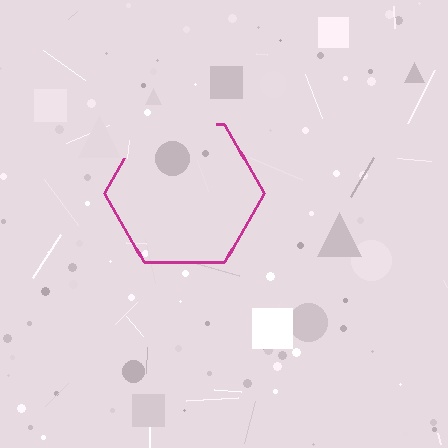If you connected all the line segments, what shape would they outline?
They would outline a hexagon.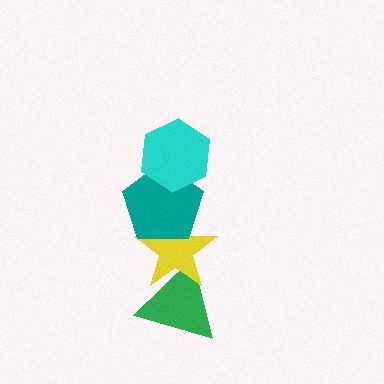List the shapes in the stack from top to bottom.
From top to bottom: the cyan hexagon, the teal pentagon, the yellow star, the green triangle.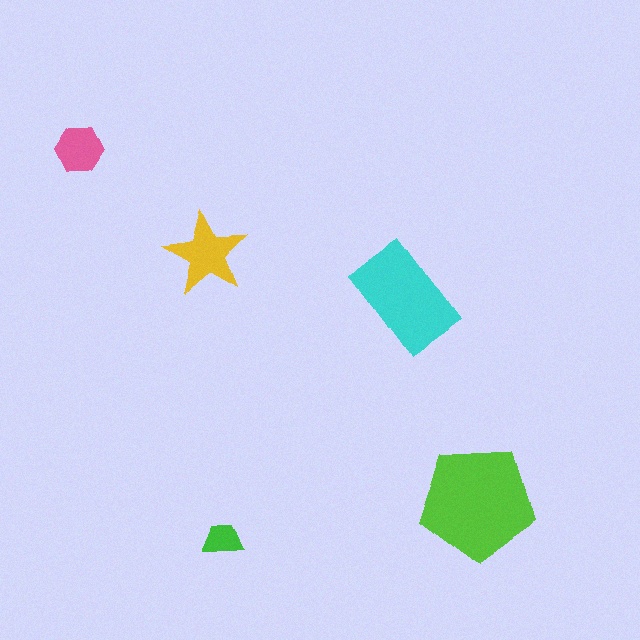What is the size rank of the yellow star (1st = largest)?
3rd.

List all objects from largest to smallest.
The lime pentagon, the cyan rectangle, the yellow star, the pink hexagon, the green trapezoid.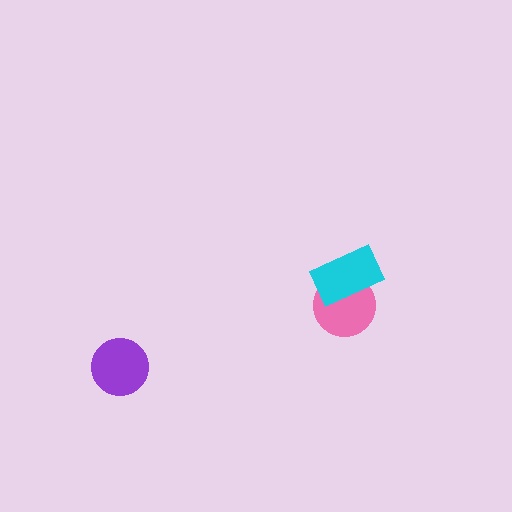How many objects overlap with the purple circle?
0 objects overlap with the purple circle.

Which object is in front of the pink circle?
The cyan rectangle is in front of the pink circle.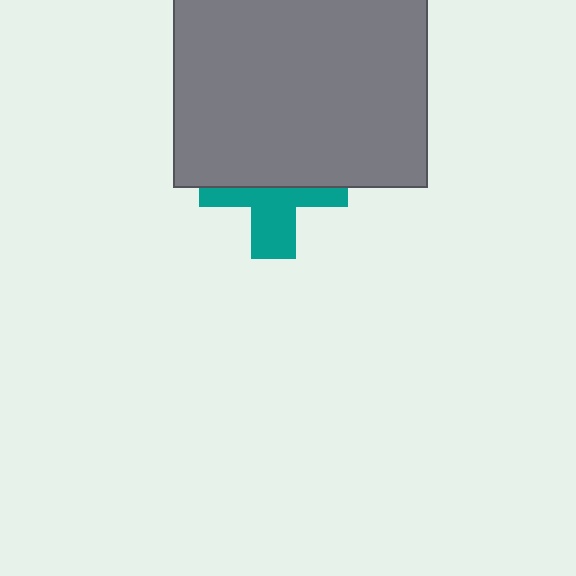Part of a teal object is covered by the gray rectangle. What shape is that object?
It is a cross.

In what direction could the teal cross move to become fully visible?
The teal cross could move down. That would shift it out from behind the gray rectangle entirely.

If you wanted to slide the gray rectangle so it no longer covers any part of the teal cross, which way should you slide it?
Slide it up — that is the most direct way to separate the two shapes.